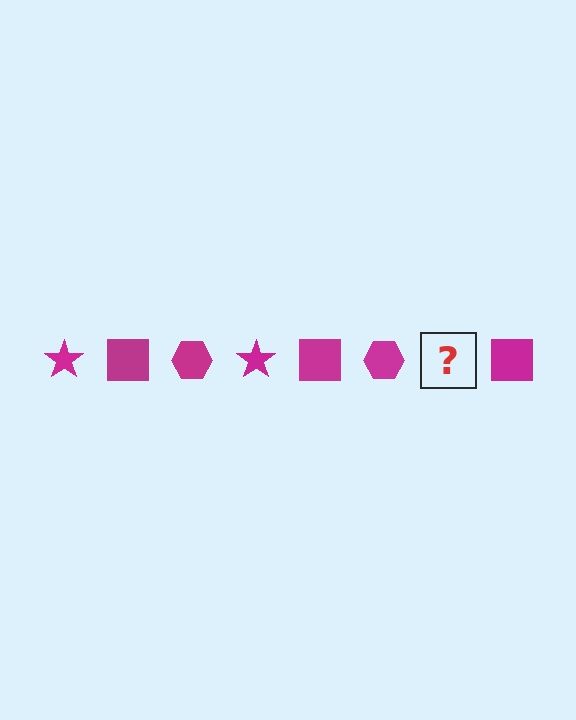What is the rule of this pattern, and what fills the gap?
The rule is that the pattern cycles through star, square, hexagon shapes in magenta. The gap should be filled with a magenta star.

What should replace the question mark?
The question mark should be replaced with a magenta star.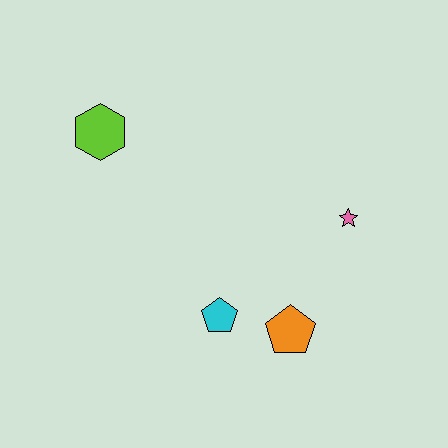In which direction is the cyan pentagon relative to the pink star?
The cyan pentagon is to the left of the pink star.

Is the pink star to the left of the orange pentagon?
No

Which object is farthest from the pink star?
The lime hexagon is farthest from the pink star.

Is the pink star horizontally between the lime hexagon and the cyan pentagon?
No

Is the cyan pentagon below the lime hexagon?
Yes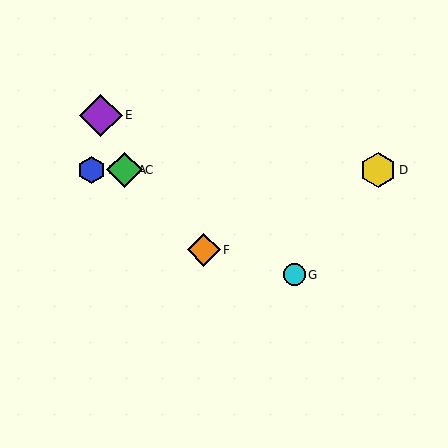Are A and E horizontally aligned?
No, A is at y≈170 and E is at y≈116.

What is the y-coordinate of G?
Object G is at y≈275.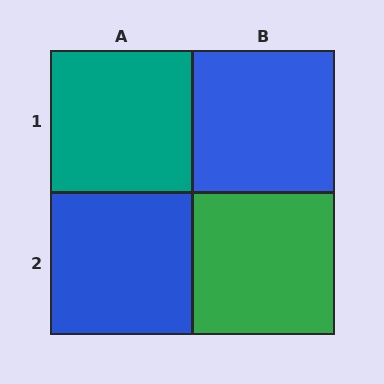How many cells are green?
1 cell is green.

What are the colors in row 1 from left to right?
Teal, blue.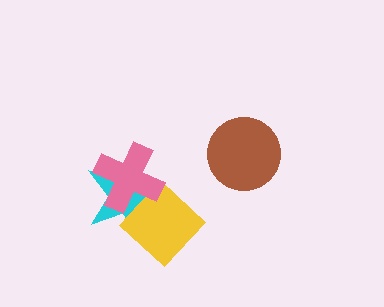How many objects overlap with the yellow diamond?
2 objects overlap with the yellow diamond.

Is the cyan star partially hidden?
Yes, it is partially covered by another shape.